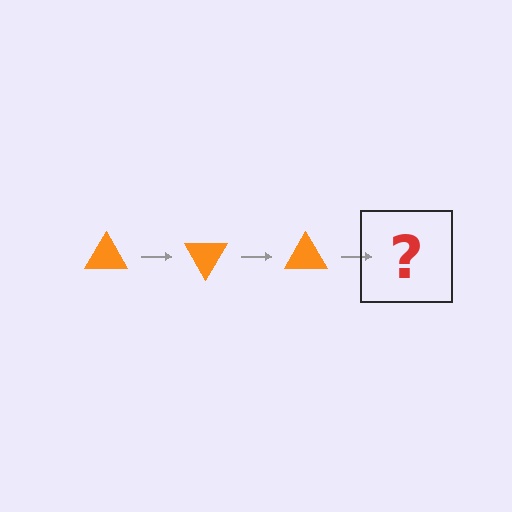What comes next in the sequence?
The next element should be an orange triangle rotated 180 degrees.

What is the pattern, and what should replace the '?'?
The pattern is that the triangle rotates 60 degrees each step. The '?' should be an orange triangle rotated 180 degrees.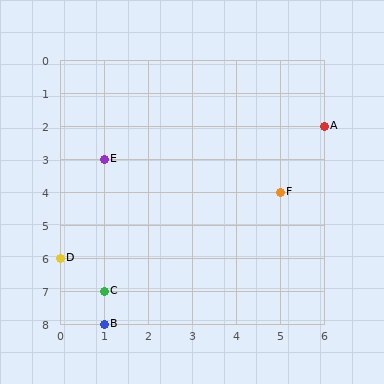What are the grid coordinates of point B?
Point B is at grid coordinates (1, 8).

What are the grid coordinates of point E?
Point E is at grid coordinates (1, 3).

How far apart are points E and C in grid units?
Points E and C are 4 rows apart.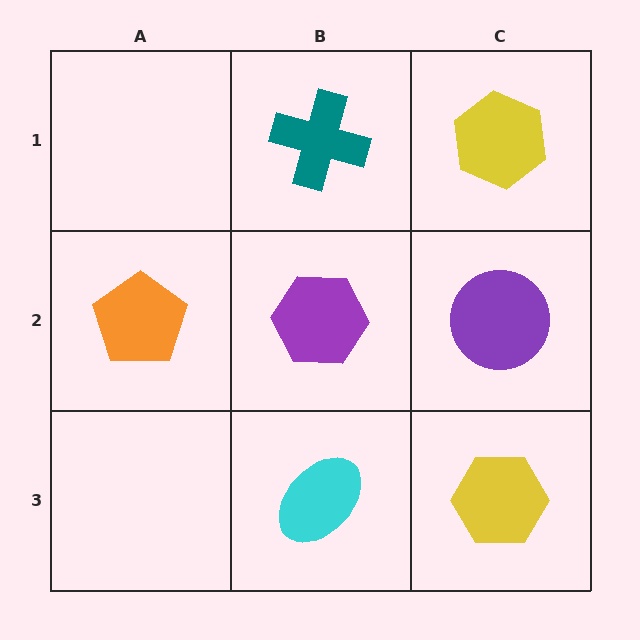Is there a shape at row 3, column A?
No, that cell is empty.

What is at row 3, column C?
A yellow hexagon.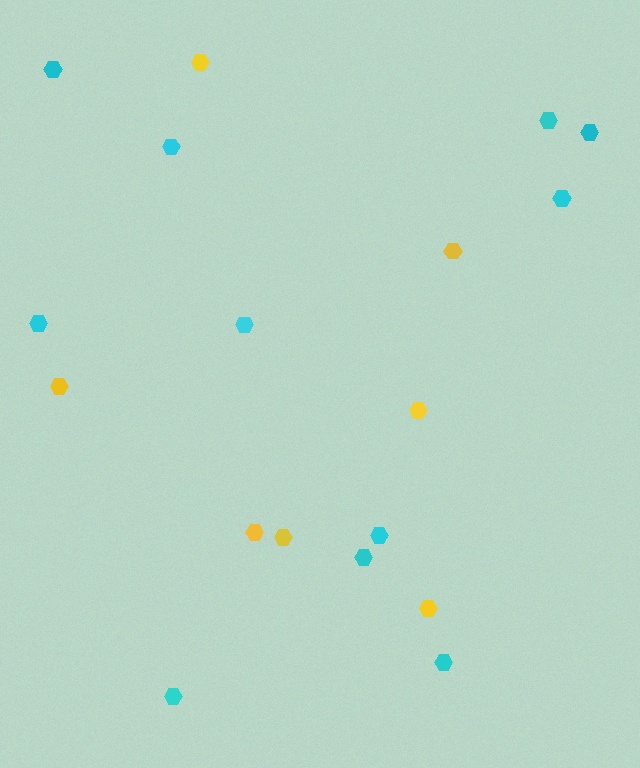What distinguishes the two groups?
There are 2 groups: one group of yellow hexagons (7) and one group of cyan hexagons (11).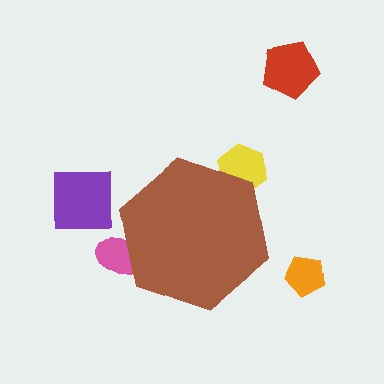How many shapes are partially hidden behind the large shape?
2 shapes are partially hidden.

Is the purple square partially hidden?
No, the purple square is fully visible.